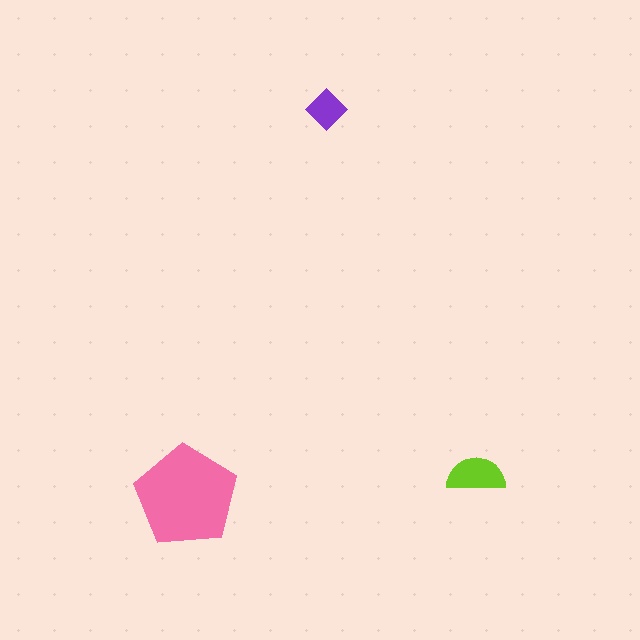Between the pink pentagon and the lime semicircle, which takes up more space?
The pink pentagon.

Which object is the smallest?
The purple diamond.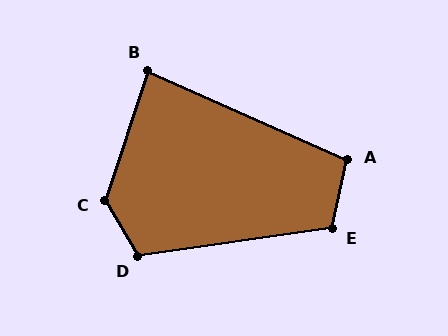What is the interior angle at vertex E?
Approximately 111 degrees (obtuse).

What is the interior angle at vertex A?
Approximately 101 degrees (obtuse).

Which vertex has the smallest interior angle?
B, at approximately 84 degrees.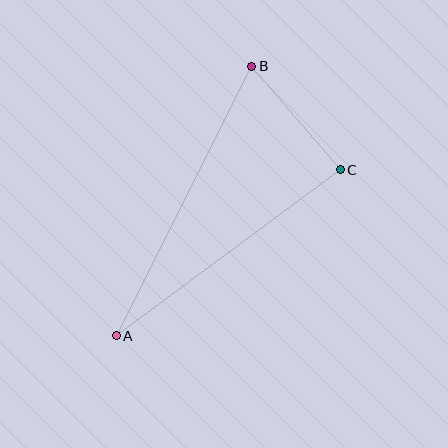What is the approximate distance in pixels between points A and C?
The distance between A and C is approximately 279 pixels.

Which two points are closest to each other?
Points B and C are closest to each other.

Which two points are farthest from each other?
Points A and B are farthest from each other.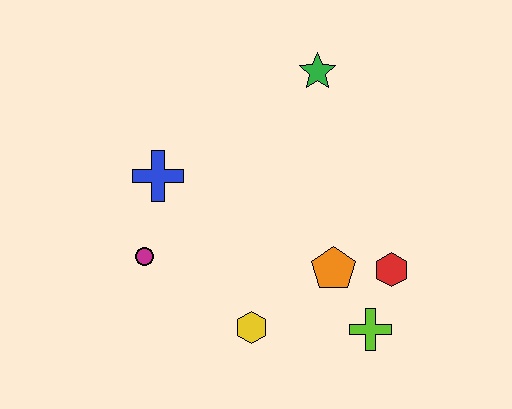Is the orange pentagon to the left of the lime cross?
Yes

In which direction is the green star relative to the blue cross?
The green star is to the right of the blue cross.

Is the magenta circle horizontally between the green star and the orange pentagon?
No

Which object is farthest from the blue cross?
The lime cross is farthest from the blue cross.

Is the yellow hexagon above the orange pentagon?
No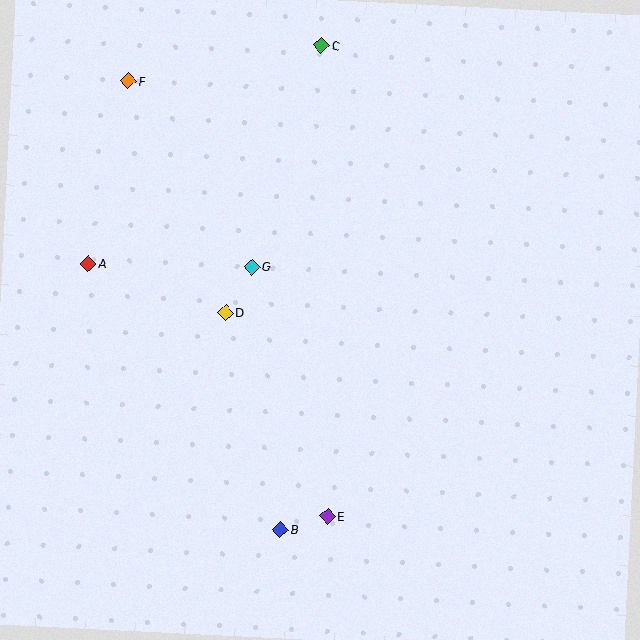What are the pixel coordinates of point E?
Point E is at (327, 516).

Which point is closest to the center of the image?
Point G at (252, 267) is closest to the center.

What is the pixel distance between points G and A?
The distance between G and A is 164 pixels.